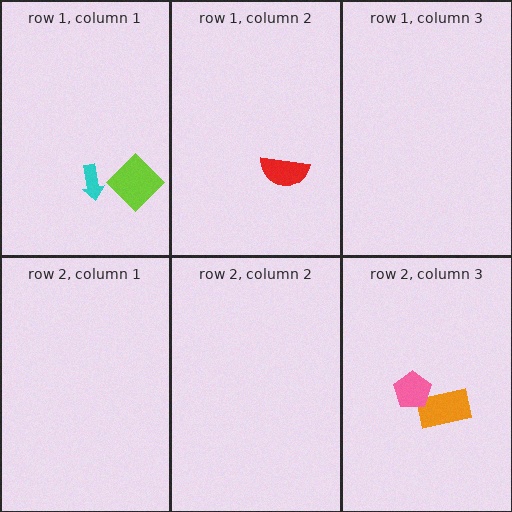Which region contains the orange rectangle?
The row 2, column 3 region.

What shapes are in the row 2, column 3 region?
The orange rectangle, the pink pentagon.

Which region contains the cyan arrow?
The row 1, column 1 region.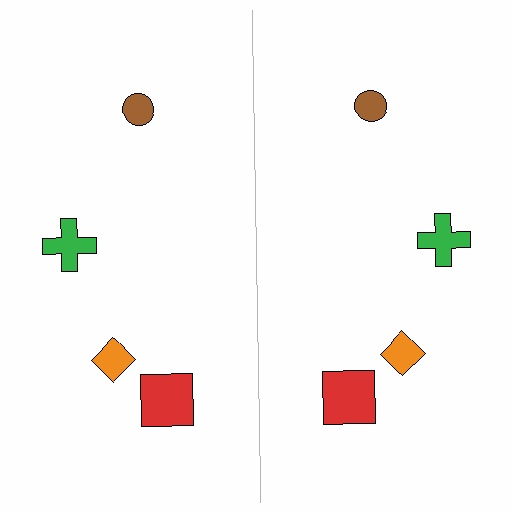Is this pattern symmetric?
Yes, this pattern has bilateral (reflection) symmetry.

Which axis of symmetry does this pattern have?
The pattern has a vertical axis of symmetry running through the center of the image.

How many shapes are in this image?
There are 8 shapes in this image.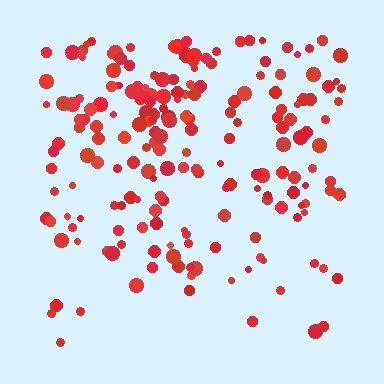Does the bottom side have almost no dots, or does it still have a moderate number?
Still a moderate number, just noticeably fewer than the top.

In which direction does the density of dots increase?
From bottom to top, with the top side densest.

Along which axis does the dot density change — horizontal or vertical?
Vertical.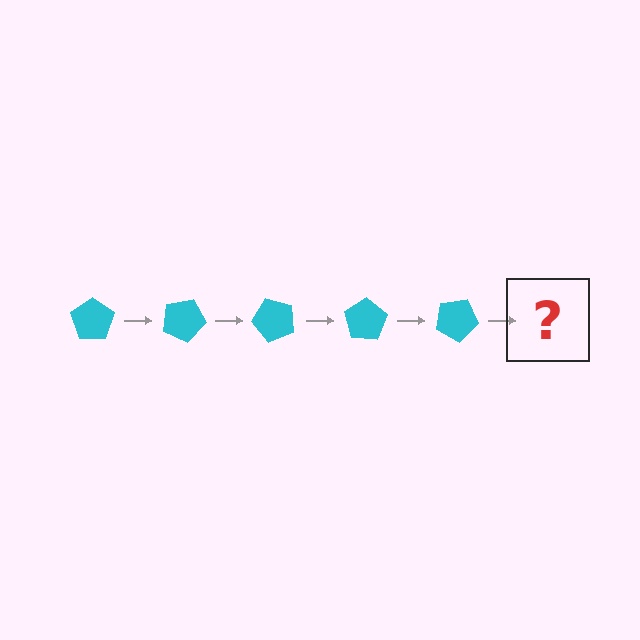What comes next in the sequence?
The next element should be a cyan pentagon rotated 125 degrees.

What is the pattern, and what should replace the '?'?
The pattern is that the pentagon rotates 25 degrees each step. The '?' should be a cyan pentagon rotated 125 degrees.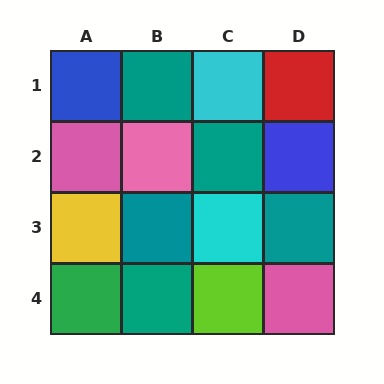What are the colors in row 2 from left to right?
Pink, pink, teal, blue.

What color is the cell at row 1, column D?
Red.